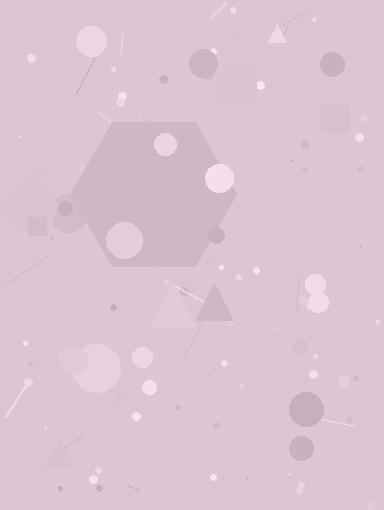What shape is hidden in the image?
A hexagon is hidden in the image.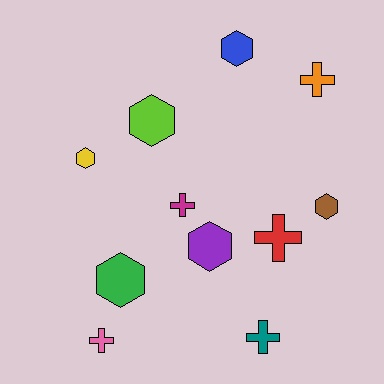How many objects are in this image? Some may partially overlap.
There are 11 objects.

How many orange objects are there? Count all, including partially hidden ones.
There is 1 orange object.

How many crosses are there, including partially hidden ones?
There are 5 crosses.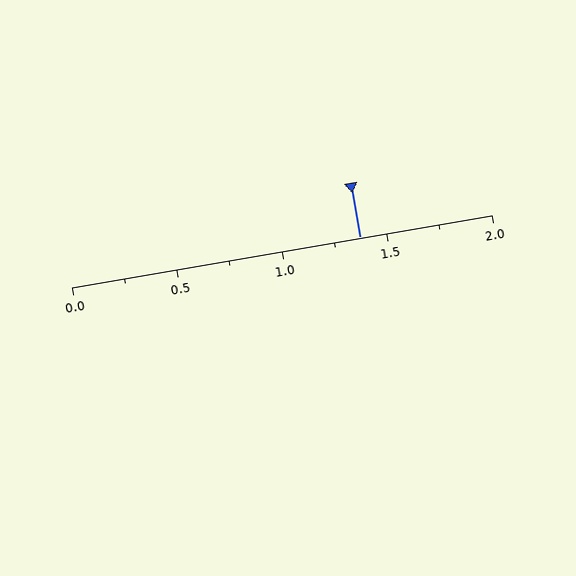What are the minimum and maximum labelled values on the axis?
The axis runs from 0.0 to 2.0.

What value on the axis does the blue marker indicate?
The marker indicates approximately 1.38.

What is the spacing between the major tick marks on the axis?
The major ticks are spaced 0.5 apart.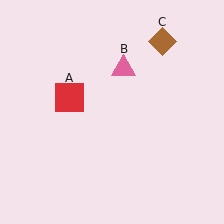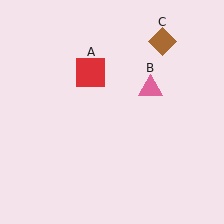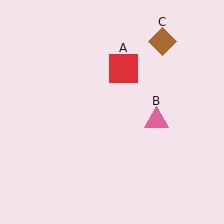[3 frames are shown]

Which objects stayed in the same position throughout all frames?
Brown diamond (object C) remained stationary.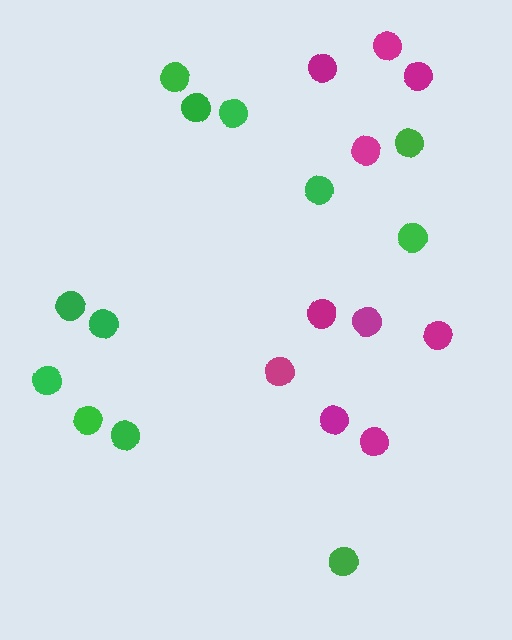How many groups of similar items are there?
There are 2 groups: one group of magenta circles (10) and one group of green circles (12).